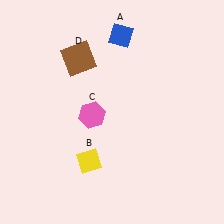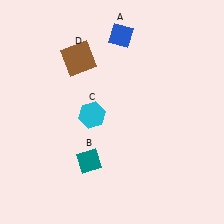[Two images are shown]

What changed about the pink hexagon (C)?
In Image 1, C is pink. In Image 2, it changed to cyan.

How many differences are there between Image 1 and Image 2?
There are 2 differences between the two images.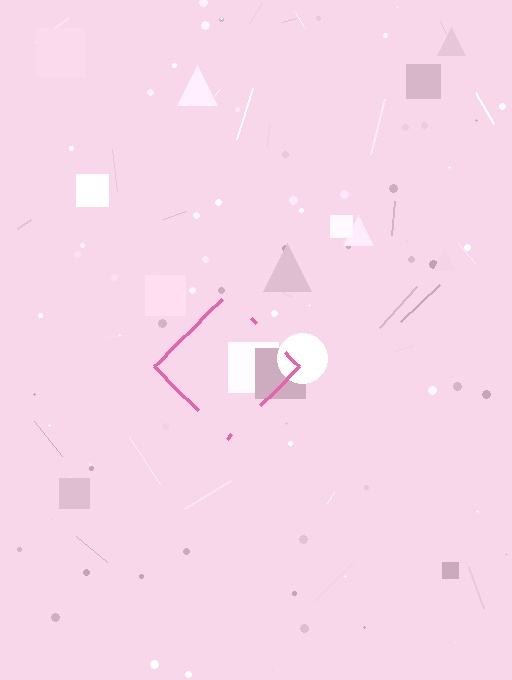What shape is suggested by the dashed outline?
The dashed outline suggests a diamond.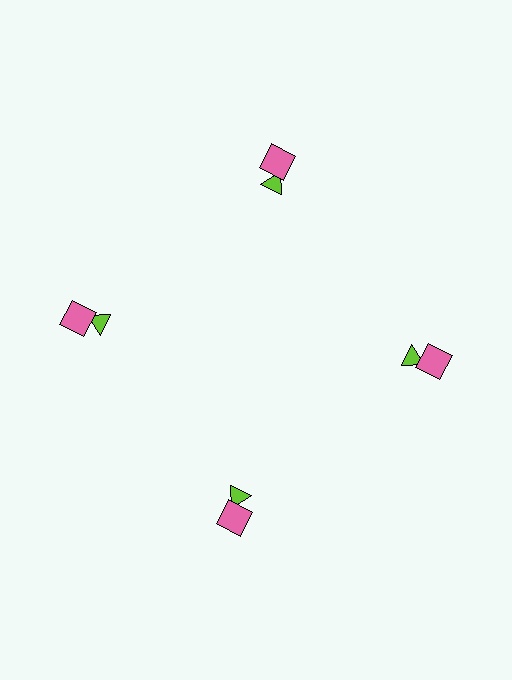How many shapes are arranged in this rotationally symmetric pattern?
There are 8 shapes, arranged in 4 groups of 2.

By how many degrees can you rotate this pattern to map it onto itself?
The pattern maps onto itself every 90 degrees of rotation.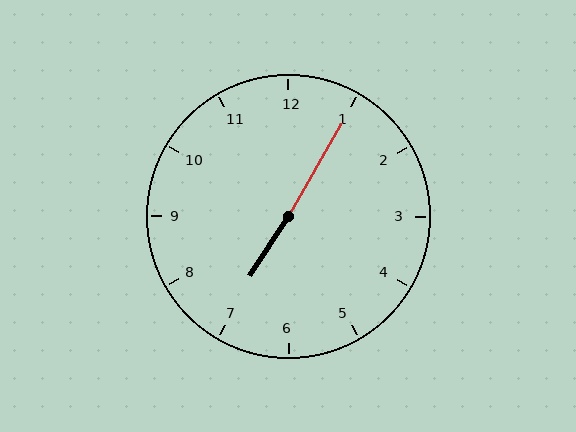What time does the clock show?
7:05.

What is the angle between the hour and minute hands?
Approximately 178 degrees.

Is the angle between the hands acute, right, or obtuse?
It is obtuse.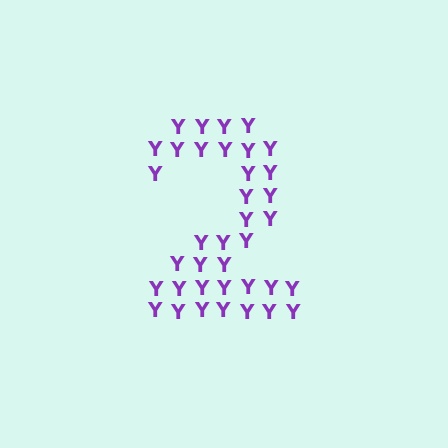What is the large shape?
The large shape is the digit 2.